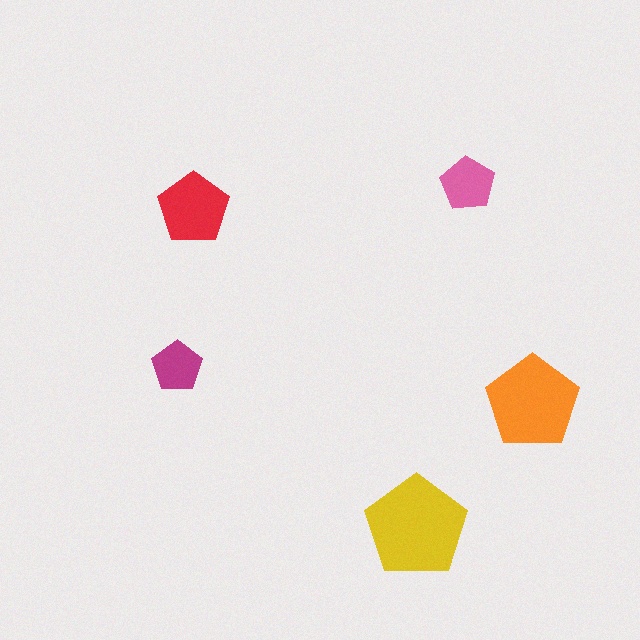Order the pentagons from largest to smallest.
the yellow one, the orange one, the red one, the pink one, the magenta one.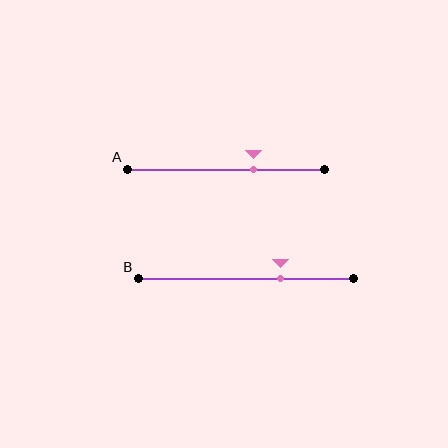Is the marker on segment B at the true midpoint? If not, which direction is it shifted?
No, the marker on segment B is shifted to the right by about 16% of the segment length.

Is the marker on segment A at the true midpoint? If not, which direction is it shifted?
No, the marker on segment A is shifted to the right by about 14% of the segment length.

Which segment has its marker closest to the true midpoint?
Segment A has its marker closest to the true midpoint.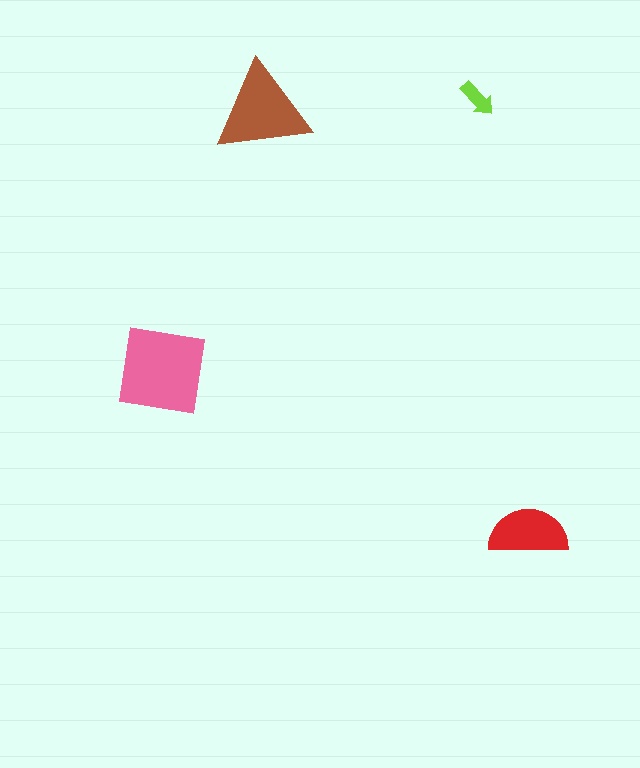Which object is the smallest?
The lime arrow.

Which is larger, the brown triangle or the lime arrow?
The brown triangle.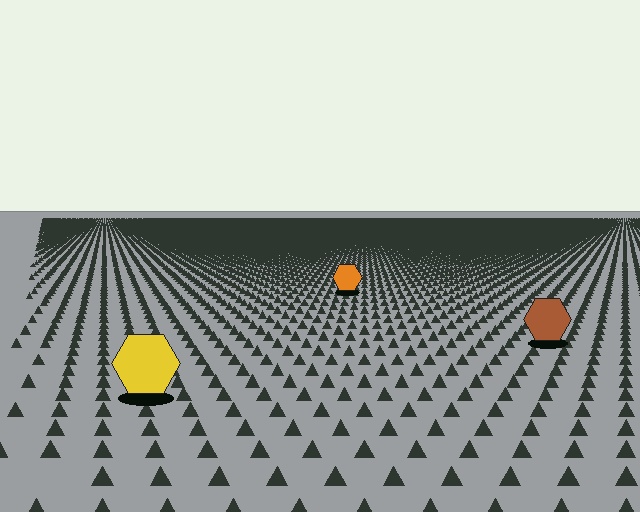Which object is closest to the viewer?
The yellow hexagon is closest. The texture marks near it are larger and more spread out.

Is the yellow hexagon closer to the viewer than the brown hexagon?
Yes. The yellow hexagon is closer — you can tell from the texture gradient: the ground texture is coarser near it.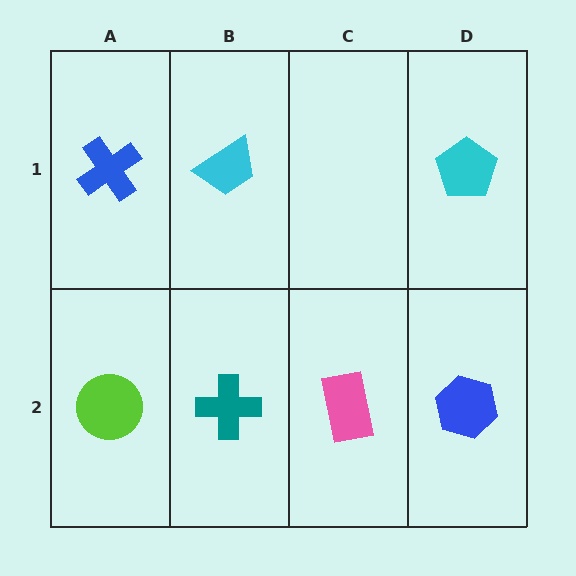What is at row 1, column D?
A cyan pentagon.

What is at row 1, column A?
A blue cross.